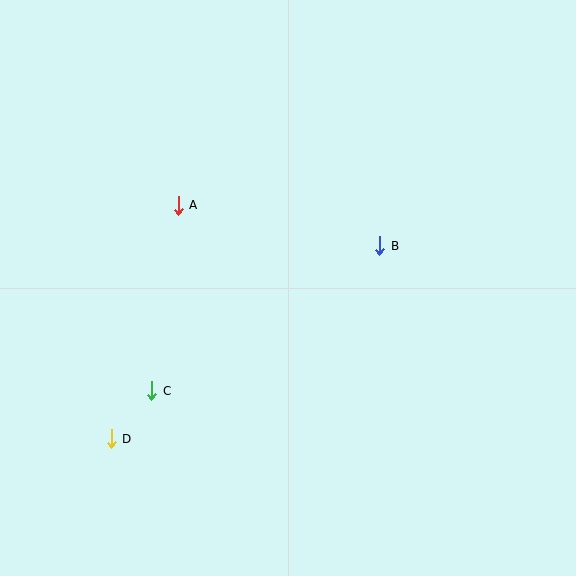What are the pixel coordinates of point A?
Point A is at (178, 205).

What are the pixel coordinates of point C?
Point C is at (152, 391).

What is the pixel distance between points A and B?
The distance between A and B is 206 pixels.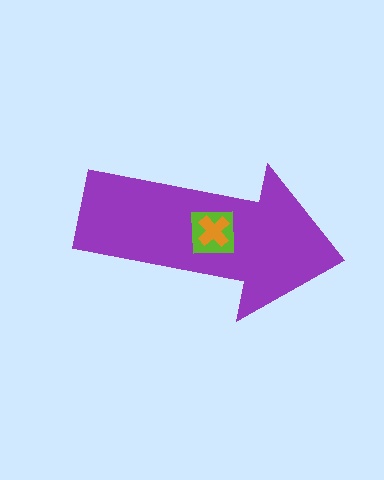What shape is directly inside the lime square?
The orange cross.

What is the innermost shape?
The orange cross.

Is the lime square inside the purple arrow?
Yes.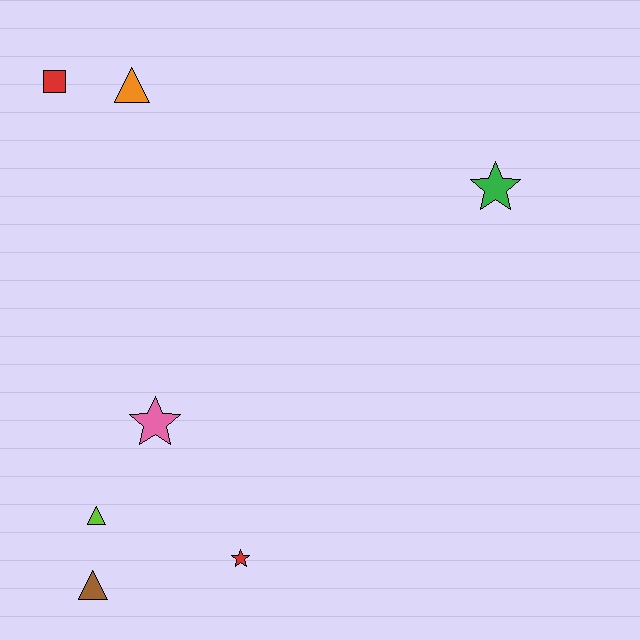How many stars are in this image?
There are 3 stars.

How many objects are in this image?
There are 7 objects.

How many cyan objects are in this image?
There are no cyan objects.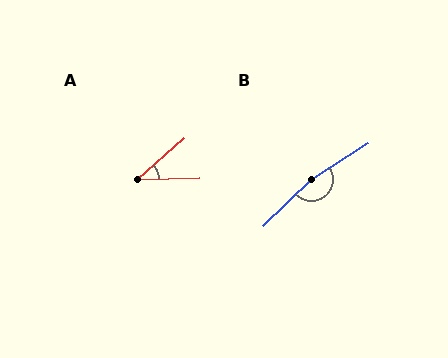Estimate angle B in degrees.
Approximately 168 degrees.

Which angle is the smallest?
A, at approximately 40 degrees.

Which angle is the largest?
B, at approximately 168 degrees.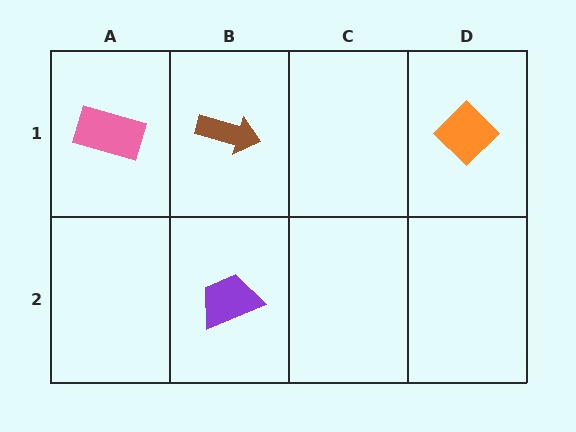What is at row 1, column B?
A brown arrow.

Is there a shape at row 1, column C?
No, that cell is empty.